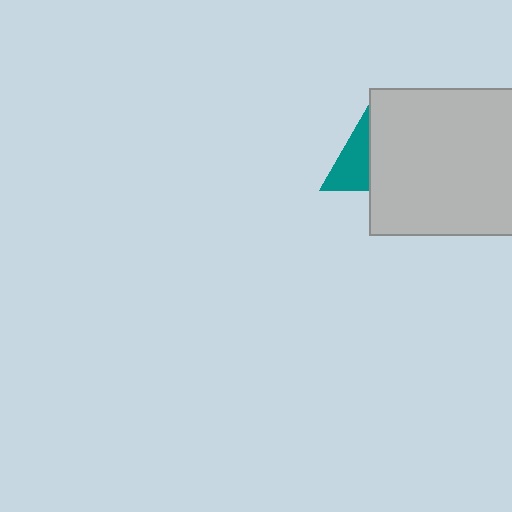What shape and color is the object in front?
The object in front is a light gray rectangle.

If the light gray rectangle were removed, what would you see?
You would see the complete teal triangle.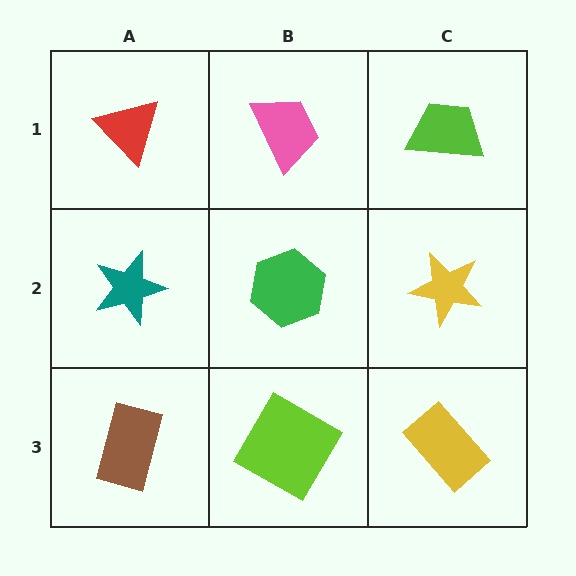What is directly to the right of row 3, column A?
A lime diamond.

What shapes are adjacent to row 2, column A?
A red triangle (row 1, column A), a brown rectangle (row 3, column A), a green hexagon (row 2, column B).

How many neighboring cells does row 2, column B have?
4.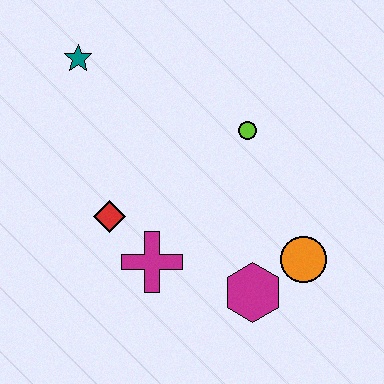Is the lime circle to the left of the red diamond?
No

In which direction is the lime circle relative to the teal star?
The lime circle is to the right of the teal star.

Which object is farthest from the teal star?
The orange circle is farthest from the teal star.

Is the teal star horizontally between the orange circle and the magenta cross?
No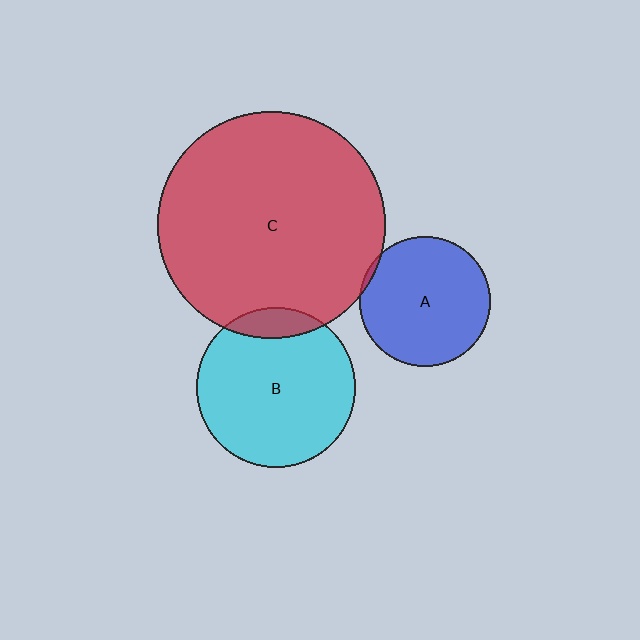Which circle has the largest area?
Circle C (red).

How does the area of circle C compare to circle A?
Approximately 3.1 times.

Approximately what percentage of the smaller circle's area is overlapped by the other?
Approximately 5%.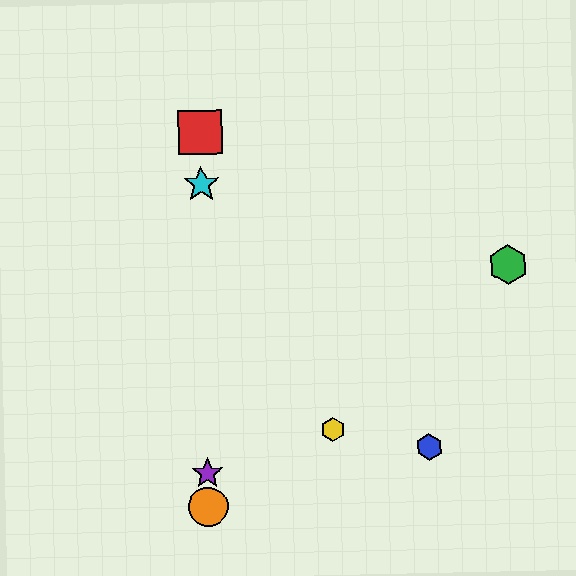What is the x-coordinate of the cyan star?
The cyan star is at x≈201.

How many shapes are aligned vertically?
4 shapes (the red square, the purple star, the orange circle, the cyan star) are aligned vertically.